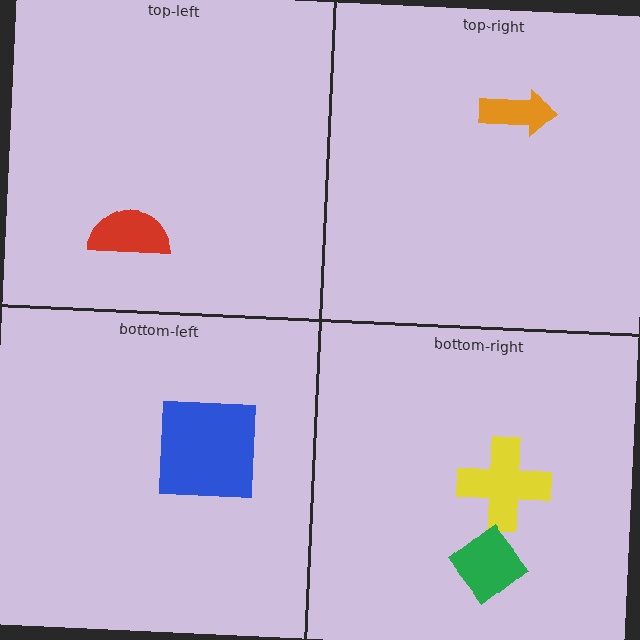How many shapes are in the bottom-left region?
1.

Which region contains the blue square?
The bottom-left region.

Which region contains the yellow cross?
The bottom-right region.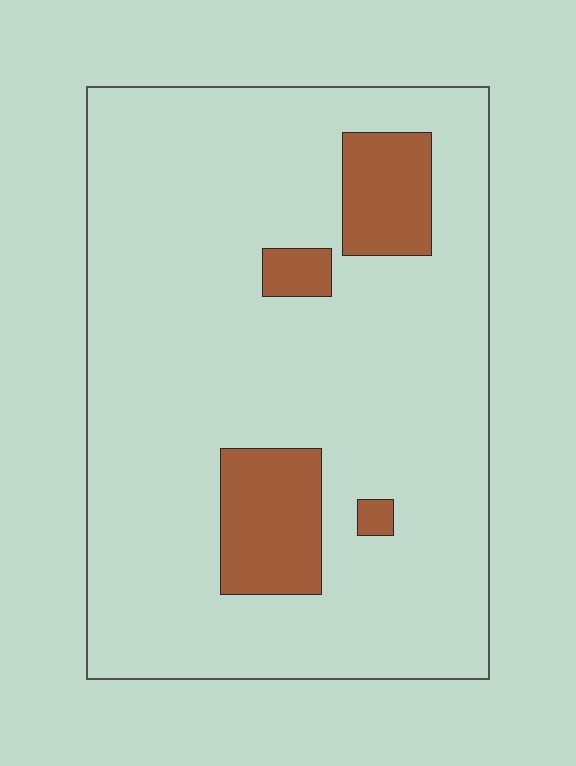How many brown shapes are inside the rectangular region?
4.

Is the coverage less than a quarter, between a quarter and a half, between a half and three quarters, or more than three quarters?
Less than a quarter.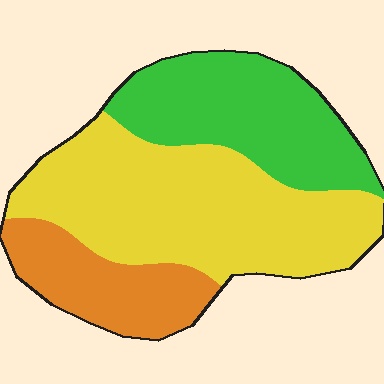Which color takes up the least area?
Orange, at roughly 20%.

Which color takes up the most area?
Yellow, at roughly 50%.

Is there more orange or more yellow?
Yellow.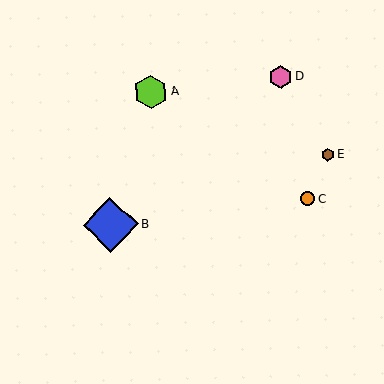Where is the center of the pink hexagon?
The center of the pink hexagon is at (281, 77).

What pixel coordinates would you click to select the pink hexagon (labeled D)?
Click at (281, 77) to select the pink hexagon D.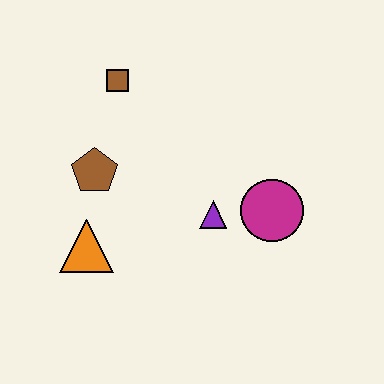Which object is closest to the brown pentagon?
The orange triangle is closest to the brown pentagon.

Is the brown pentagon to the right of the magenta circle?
No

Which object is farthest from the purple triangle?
The brown square is farthest from the purple triangle.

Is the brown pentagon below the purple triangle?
No